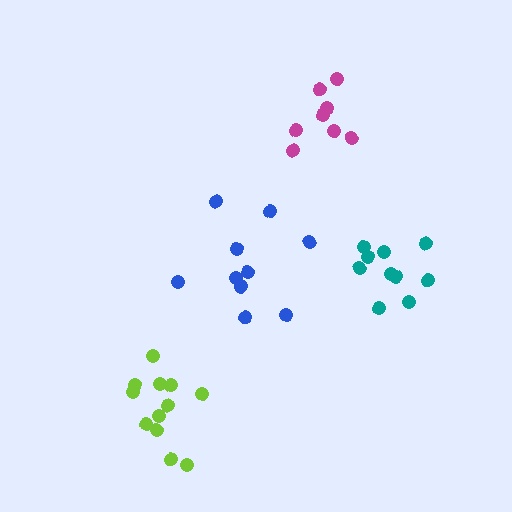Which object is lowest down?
The lime cluster is bottommost.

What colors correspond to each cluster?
The clusters are colored: lime, blue, teal, magenta.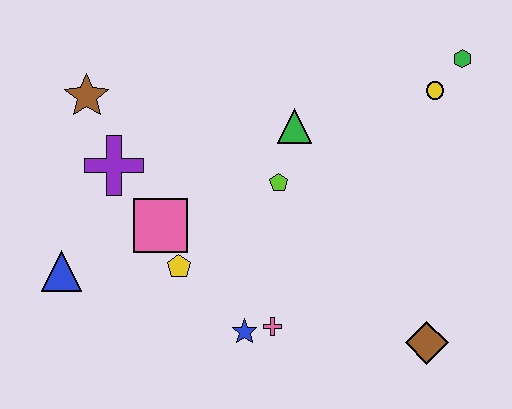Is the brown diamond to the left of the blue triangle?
No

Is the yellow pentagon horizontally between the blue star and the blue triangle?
Yes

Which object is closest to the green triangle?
The lime pentagon is closest to the green triangle.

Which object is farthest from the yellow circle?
The blue triangle is farthest from the yellow circle.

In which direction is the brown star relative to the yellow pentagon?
The brown star is above the yellow pentagon.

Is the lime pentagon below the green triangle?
Yes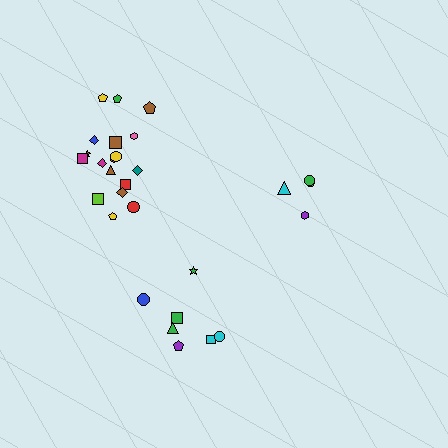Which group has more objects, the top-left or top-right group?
The top-left group.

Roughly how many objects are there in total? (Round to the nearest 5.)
Roughly 30 objects in total.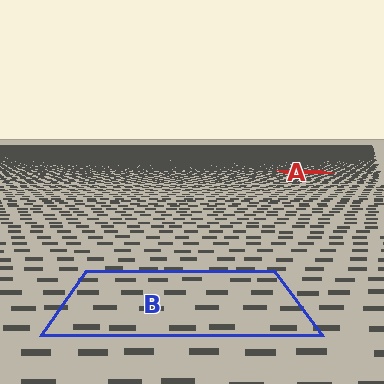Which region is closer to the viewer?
Region B is closer. The texture elements there are larger and more spread out.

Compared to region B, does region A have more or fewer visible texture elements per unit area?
Region A has more texture elements per unit area — they are packed more densely because it is farther away.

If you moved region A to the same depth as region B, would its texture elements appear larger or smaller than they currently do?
They would appear larger. At a closer depth, the same texture elements are projected at a bigger on-screen size.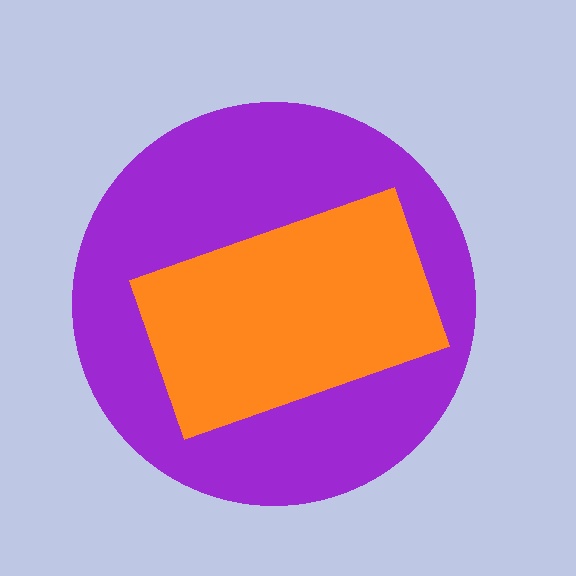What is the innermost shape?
The orange rectangle.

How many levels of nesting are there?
2.